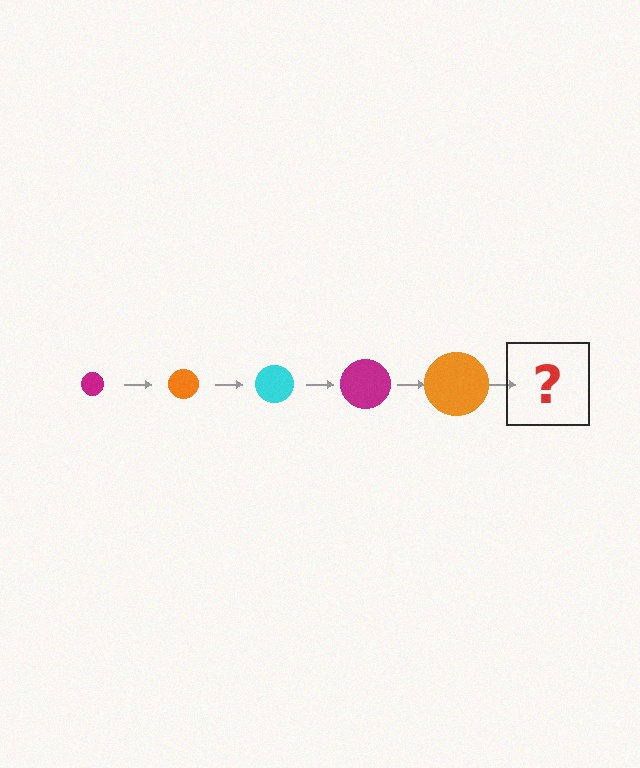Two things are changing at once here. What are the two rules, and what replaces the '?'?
The two rules are that the circle grows larger each step and the color cycles through magenta, orange, and cyan. The '?' should be a cyan circle, larger than the previous one.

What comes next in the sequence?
The next element should be a cyan circle, larger than the previous one.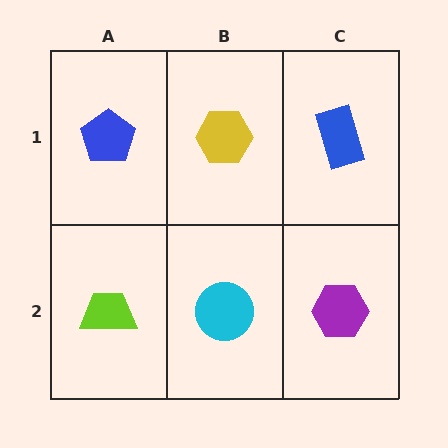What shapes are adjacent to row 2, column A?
A blue pentagon (row 1, column A), a cyan circle (row 2, column B).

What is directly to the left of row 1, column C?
A yellow hexagon.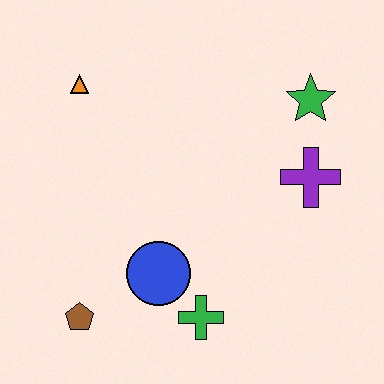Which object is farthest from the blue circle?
The green star is farthest from the blue circle.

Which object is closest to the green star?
The purple cross is closest to the green star.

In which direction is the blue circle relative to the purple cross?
The blue circle is to the left of the purple cross.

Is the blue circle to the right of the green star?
No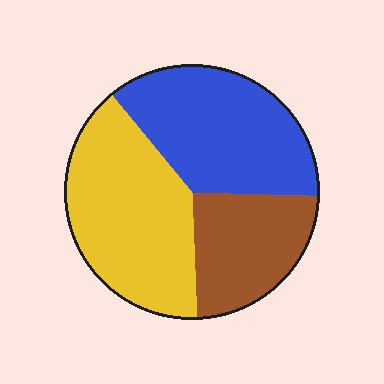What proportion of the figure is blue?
Blue takes up between a third and a half of the figure.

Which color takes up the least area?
Brown, at roughly 25%.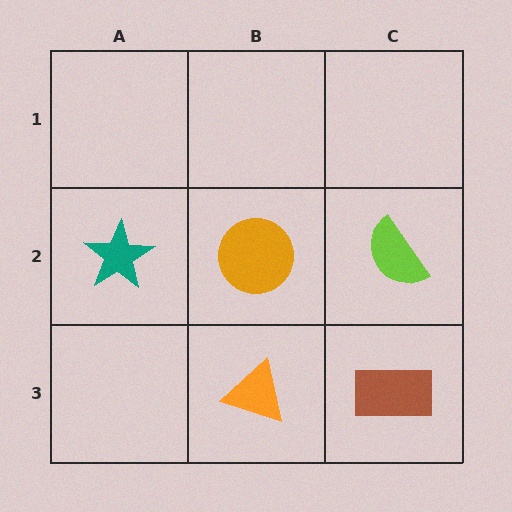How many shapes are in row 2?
3 shapes.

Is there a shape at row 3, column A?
No, that cell is empty.